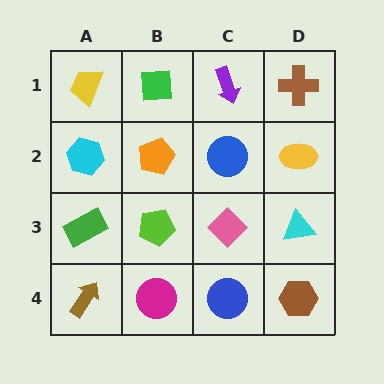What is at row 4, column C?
A blue circle.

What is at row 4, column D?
A brown hexagon.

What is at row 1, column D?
A brown cross.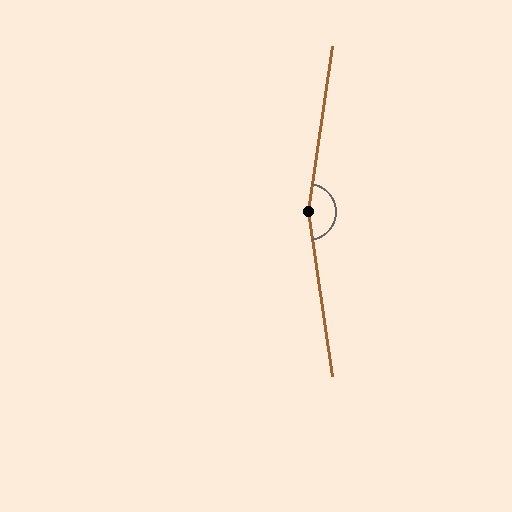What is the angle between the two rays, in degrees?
Approximately 163 degrees.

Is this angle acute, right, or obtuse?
It is obtuse.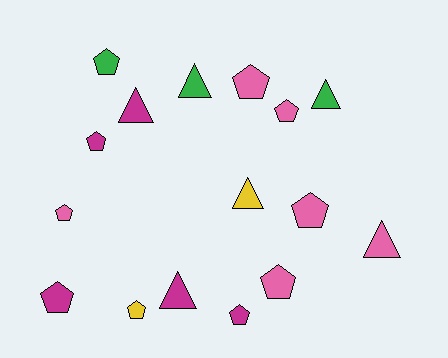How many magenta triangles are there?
There are 2 magenta triangles.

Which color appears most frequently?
Pink, with 6 objects.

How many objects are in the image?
There are 16 objects.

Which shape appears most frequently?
Pentagon, with 10 objects.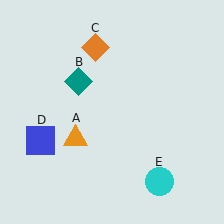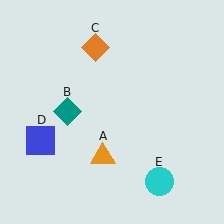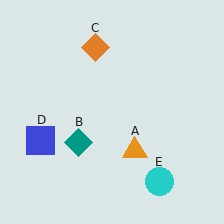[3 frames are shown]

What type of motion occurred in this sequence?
The orange triangle (object A), teal diamond (object B) rotated counterclockwise around the center of the scene.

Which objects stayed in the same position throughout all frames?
Orange diamond (object C) and blue square (object D) and cyan circle (object E) remained stationary.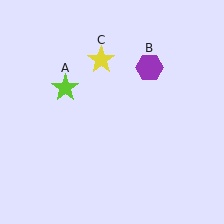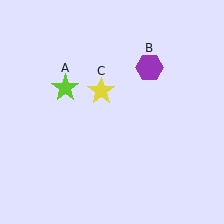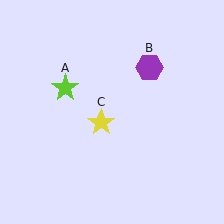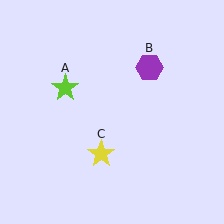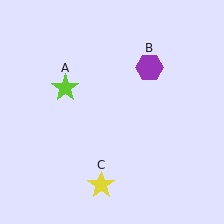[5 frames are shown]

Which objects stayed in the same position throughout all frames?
Lime star (object A) and purple hexagon (object B) remained stationary.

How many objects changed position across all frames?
1 object changed position: yellow star (object C).